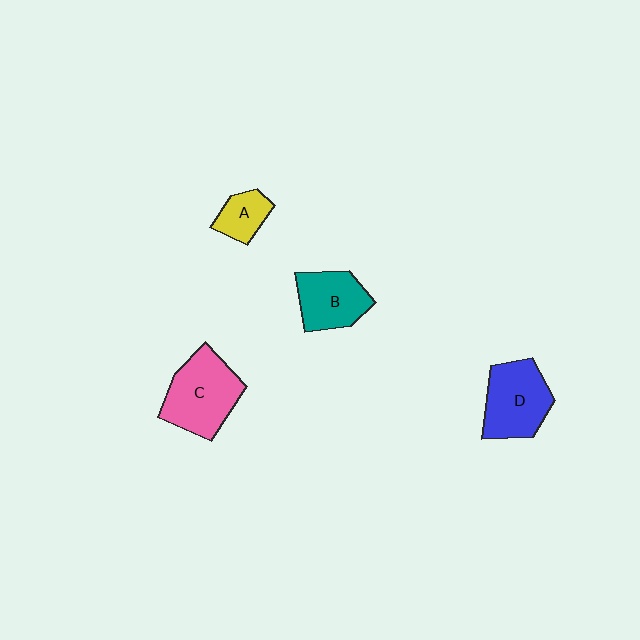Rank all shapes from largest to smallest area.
From largest to smallest: C (pink), D (blue), B (teal), A (yellow).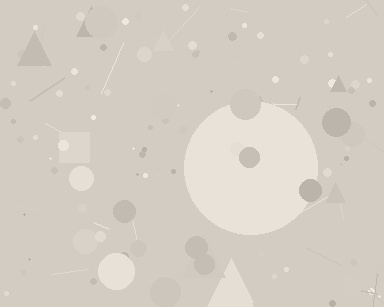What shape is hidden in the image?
A circle is hidden in the image.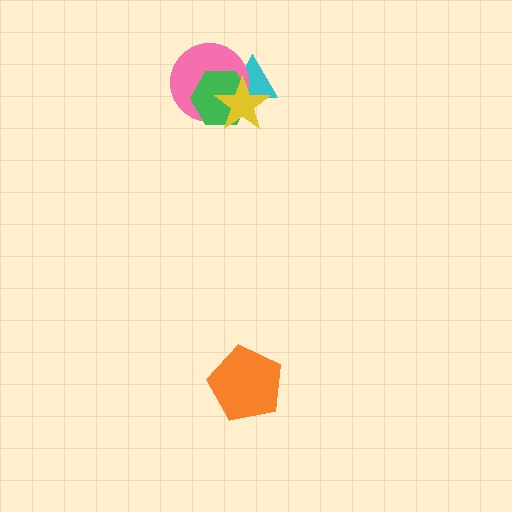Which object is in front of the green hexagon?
The yellow star is in front of the green hexagon.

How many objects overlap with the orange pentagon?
0 objects overlap with the orange pentagon.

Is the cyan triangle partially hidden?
Yes, it is partially covered by another shape.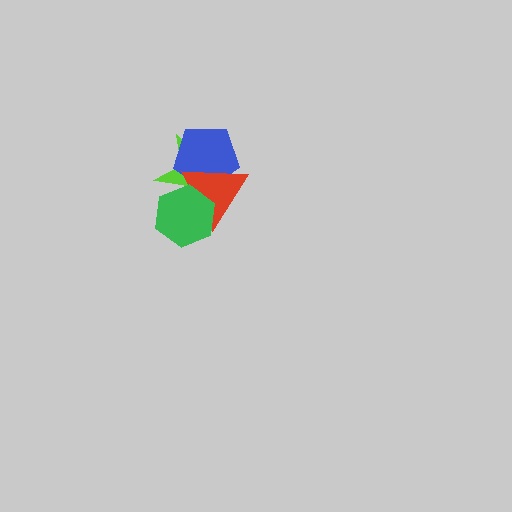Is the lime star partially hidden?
Yes, it is partially covered by another shape.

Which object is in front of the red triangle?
The green hexagon is in front of the red triangle.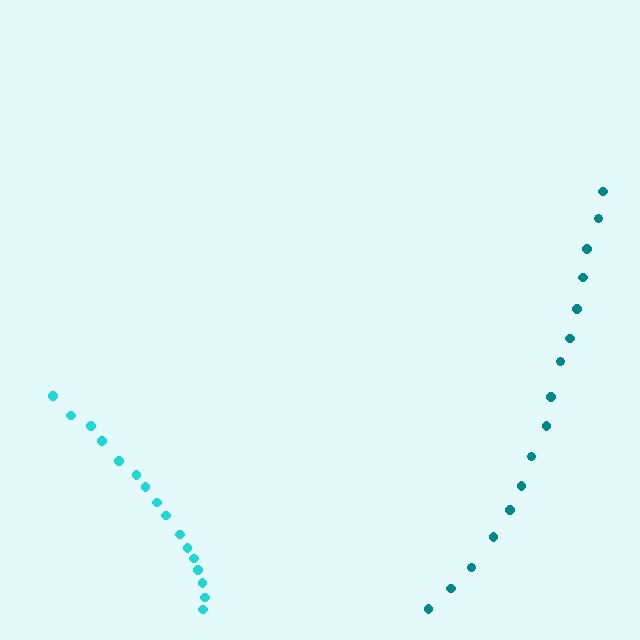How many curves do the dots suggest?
There are 2 distinct paths.